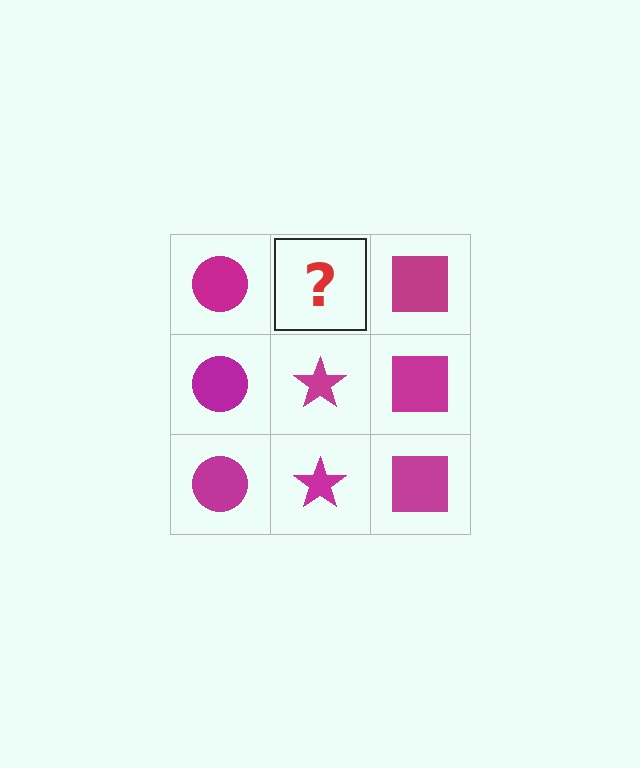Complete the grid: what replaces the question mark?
The question mark should be replaced with a magenta star.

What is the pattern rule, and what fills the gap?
The rule is that each column has a consistent shape. The gap should be filled with a magenta star.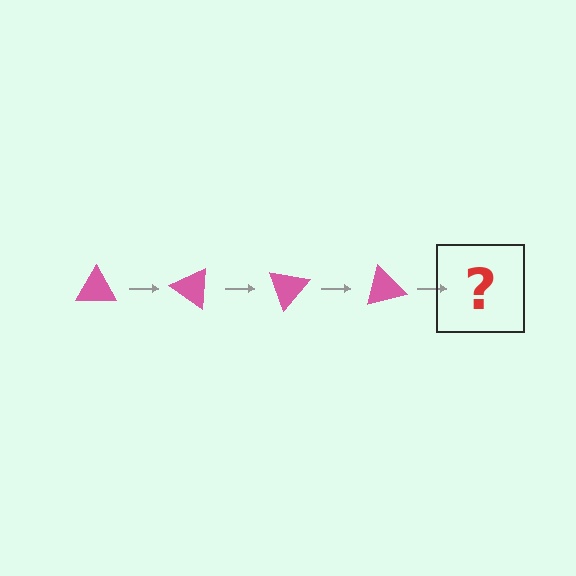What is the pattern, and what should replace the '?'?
The pattern is that the triangle rotates 35 degrees each step. The '?' should be a pink triangle rotated 140 degrees.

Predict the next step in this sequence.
The next step is a pink triangle rotated 140 degrees.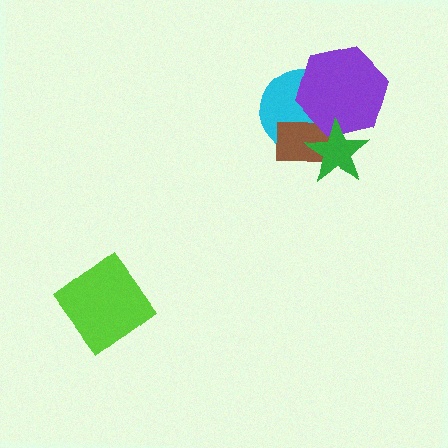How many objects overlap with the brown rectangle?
3 objects overlap with the brown rectangle.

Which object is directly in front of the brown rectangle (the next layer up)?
The purple hexagon is directly in front of the brown rectangle.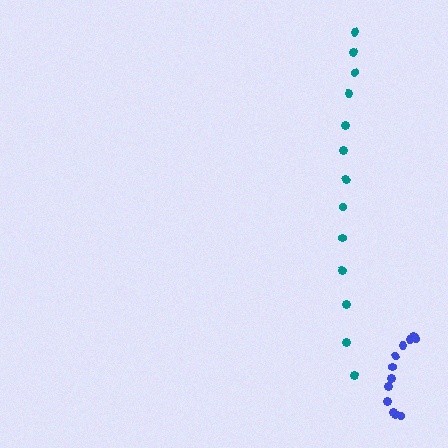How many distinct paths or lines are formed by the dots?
There are 2 distinct paths.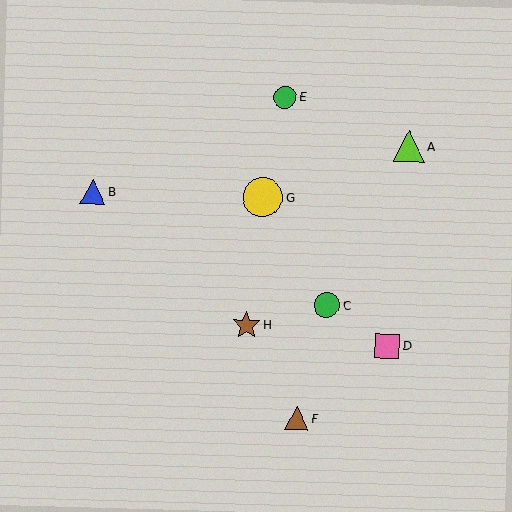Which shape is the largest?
The yellow circle (labeled G) is the largest.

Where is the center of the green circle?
The center of the green circle is at (327, 305).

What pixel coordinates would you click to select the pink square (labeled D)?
Click at (387, 346) to select the pink square D.